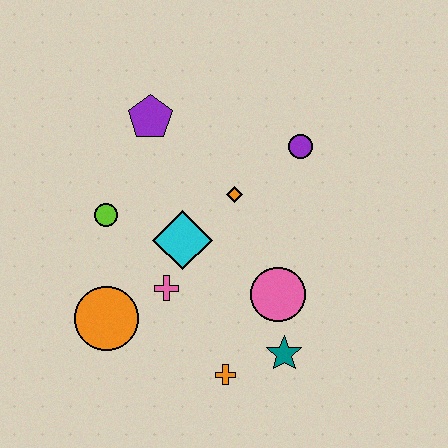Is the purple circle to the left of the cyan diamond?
No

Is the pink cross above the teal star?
Yes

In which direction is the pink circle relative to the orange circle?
The pink circle is to the right of the orange circle.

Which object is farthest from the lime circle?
The teal star is farthest from the lime circle.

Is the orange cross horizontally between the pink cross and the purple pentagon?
No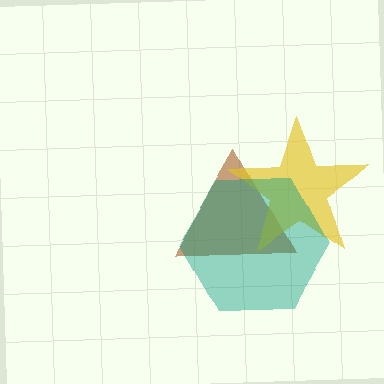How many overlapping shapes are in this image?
There are 3 overlapping shapes in the image.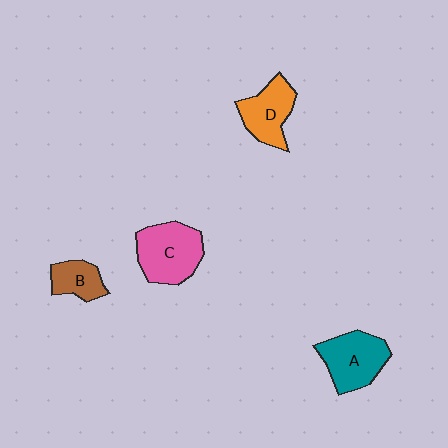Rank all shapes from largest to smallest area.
From largest to smallest: C (pink), A (teal), D (orange), B (brown).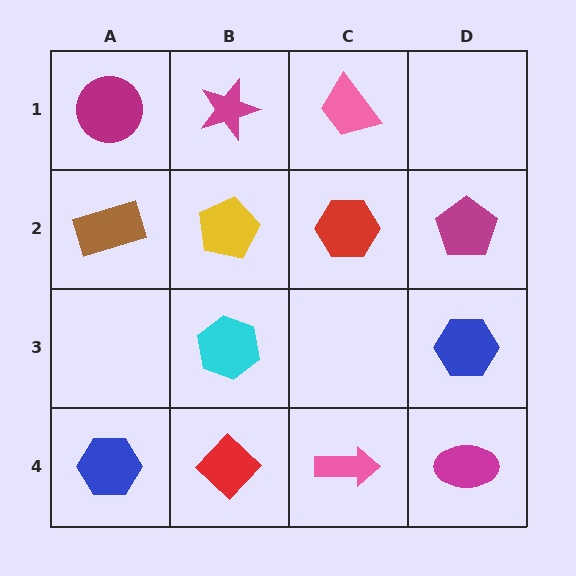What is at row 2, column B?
A yellow pentagon.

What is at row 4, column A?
A blue hexagon.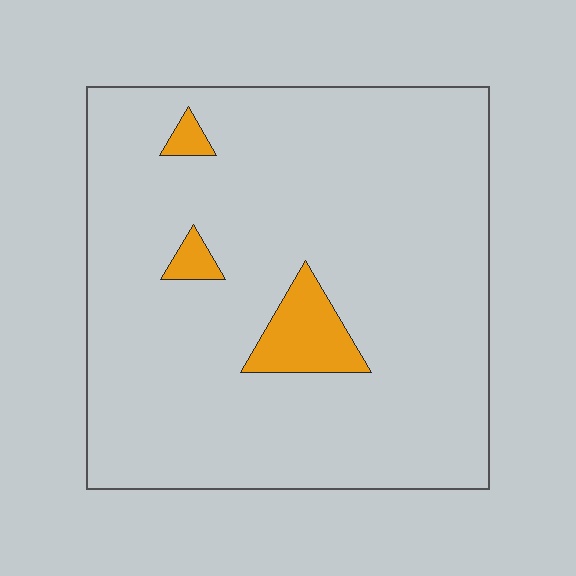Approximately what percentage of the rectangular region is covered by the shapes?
Approximately 5%.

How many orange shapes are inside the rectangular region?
3.